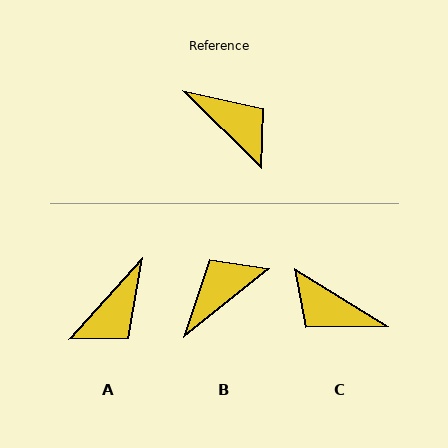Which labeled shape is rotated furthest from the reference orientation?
C, about 167 degrees away.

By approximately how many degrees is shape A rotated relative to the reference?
Approximately 88 degrees clockwise.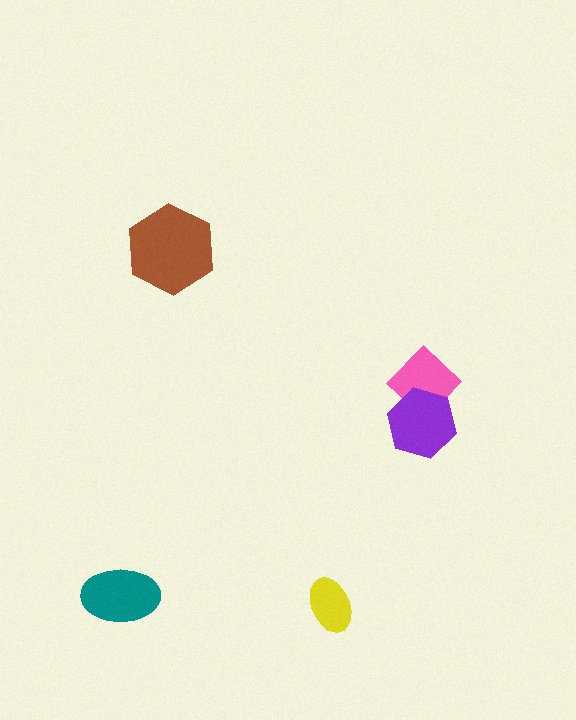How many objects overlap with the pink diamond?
1 object overlaps with the pink diamond.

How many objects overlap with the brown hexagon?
0 objects overlap with the brown hexagon.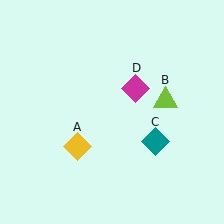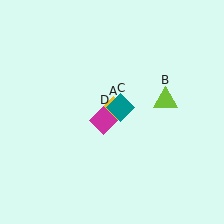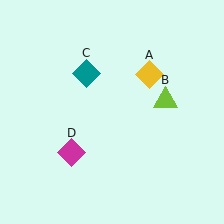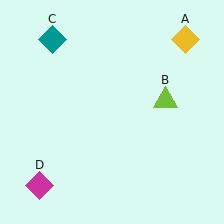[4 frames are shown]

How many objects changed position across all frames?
3 objects changed position: yellow diamond (object A), teal diamond (object C), magenta diamond (object D).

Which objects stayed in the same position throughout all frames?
Lime triangle (object B) remained stationary.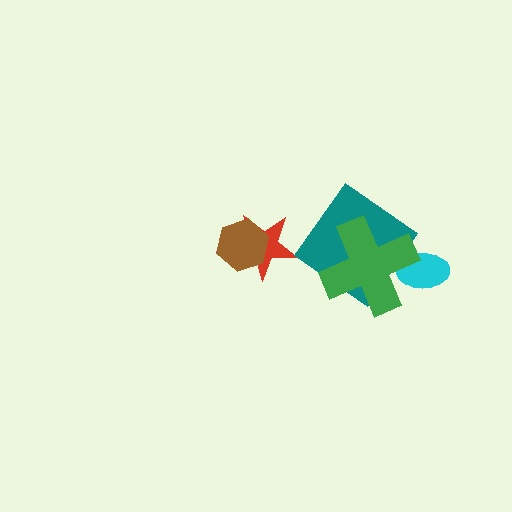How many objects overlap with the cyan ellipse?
1 object overlaps with the cyan ellipse.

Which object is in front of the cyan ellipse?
The green cross is in front of the cyan ellipse.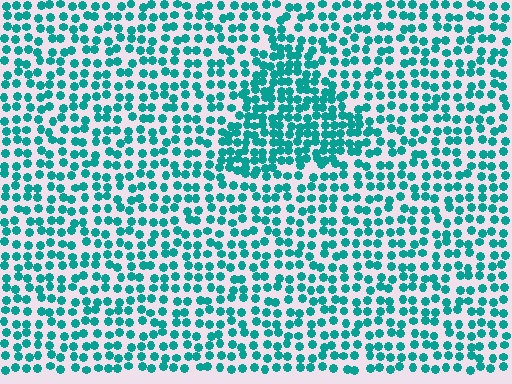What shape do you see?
I see a triangle.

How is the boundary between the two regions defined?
The boundary is defined by a change in element density (approximately 1.7x ratio). All elements are the same color, size, and shape.